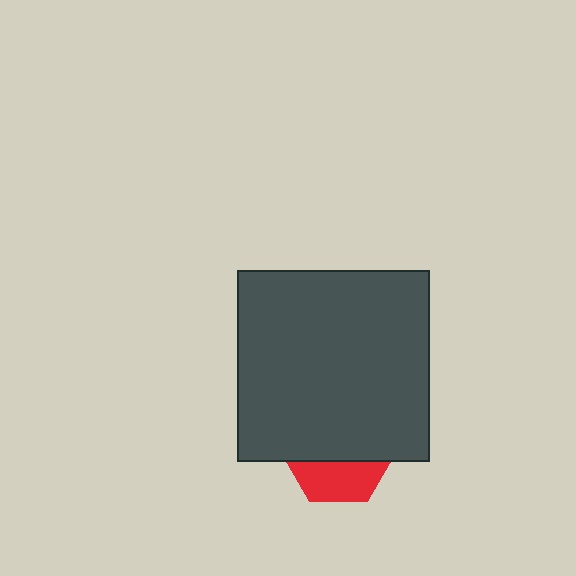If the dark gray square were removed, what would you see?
You would see the complete red hexagon.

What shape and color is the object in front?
The object in front is a dark gray square.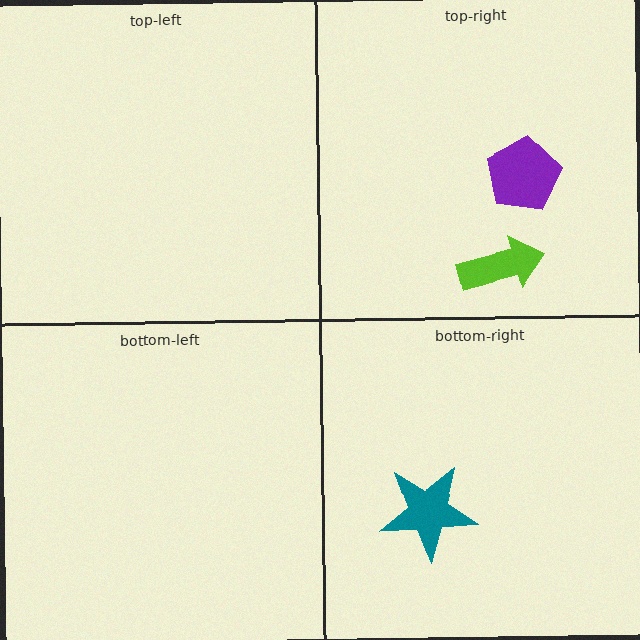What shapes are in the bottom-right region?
The teal star.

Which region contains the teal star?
The bottom-right region.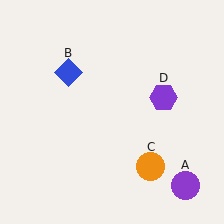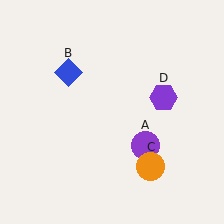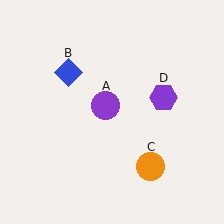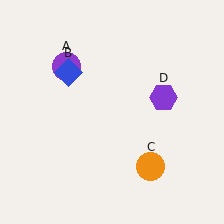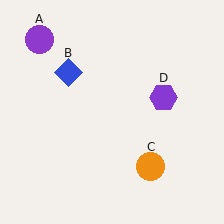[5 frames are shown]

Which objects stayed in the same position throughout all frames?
Blue diamond (object B) and orange circle (object C) and purple hexagon (object D) remained stationary.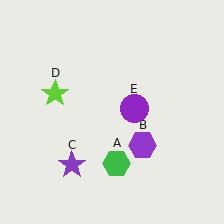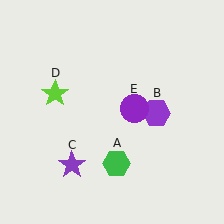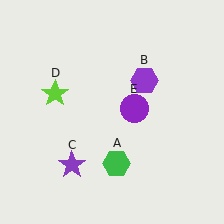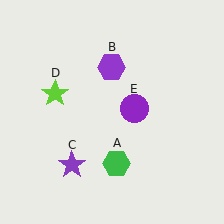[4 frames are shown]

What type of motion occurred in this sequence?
The purple hexagon (object B) rotated counterclockwise around the center of the scene.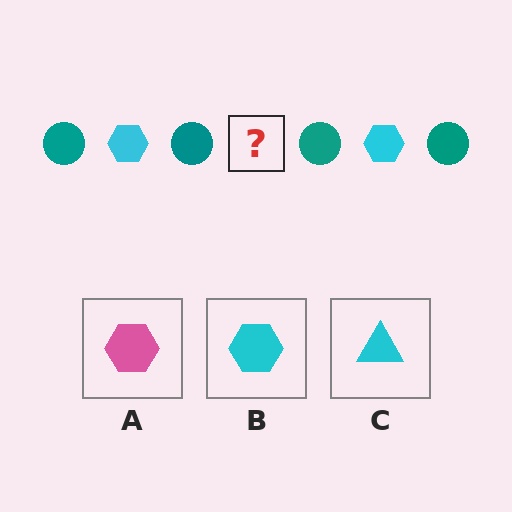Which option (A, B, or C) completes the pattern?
B.